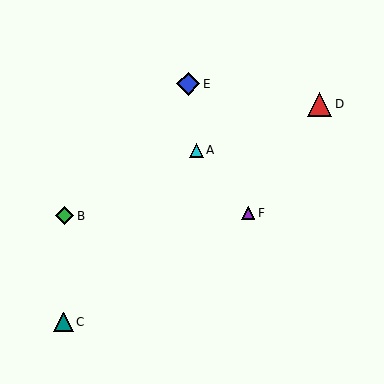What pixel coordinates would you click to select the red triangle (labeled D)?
Click at (320, 104) to select the red triangle D.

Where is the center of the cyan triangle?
The center of the cyan triangle is at (196, 150).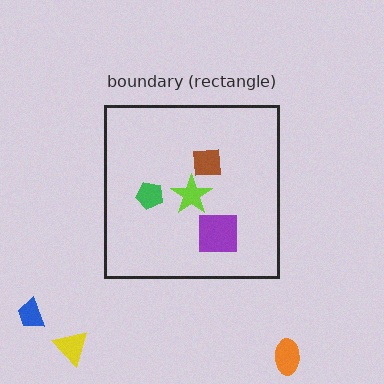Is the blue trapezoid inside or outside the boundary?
Outside.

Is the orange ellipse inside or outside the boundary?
Outside.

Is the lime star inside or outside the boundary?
Inside.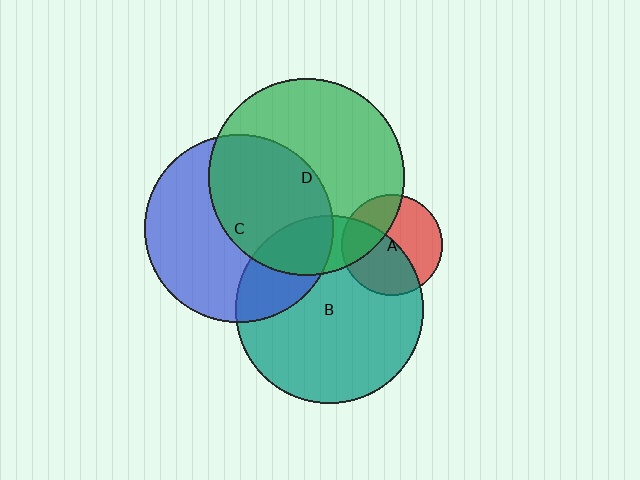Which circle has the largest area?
Circle D (green).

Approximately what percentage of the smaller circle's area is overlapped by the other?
Approximately 25%.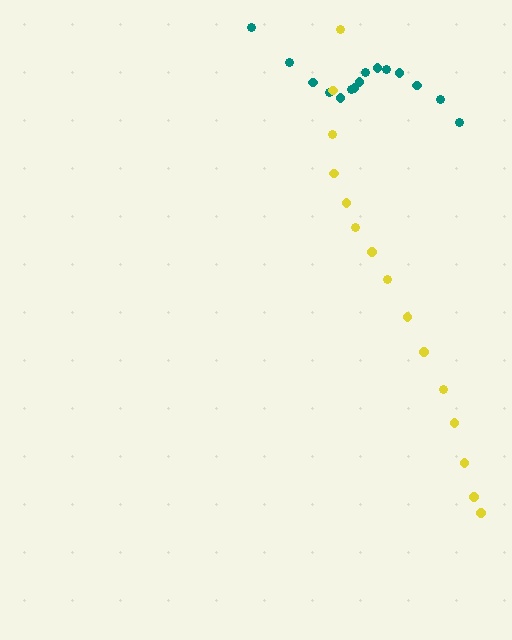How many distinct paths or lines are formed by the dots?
There are 2 distinct paths.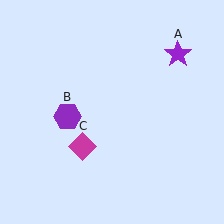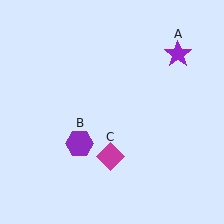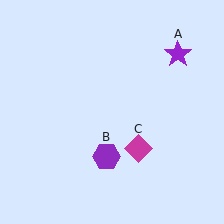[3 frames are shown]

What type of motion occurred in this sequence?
The purple hexagon (object B), magenta diamond (object C) rotated counterclockwise around the center of the scene.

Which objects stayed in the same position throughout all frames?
Purple star (object A) remained stationary.